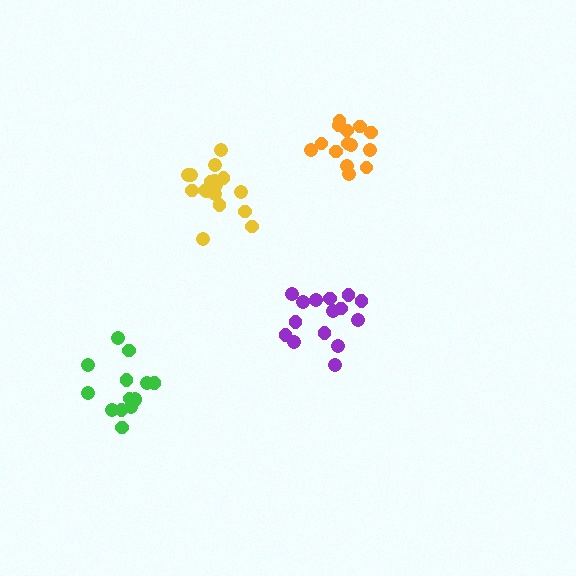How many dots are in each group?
Group 1: 14 dots, Group 2: 15 dots, Group 3: 17 dots, Group 4: 14 dots (60 total).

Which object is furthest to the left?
The green cluster is leftmost.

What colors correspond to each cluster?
The clusters are colored: green, purple, yellow, orange.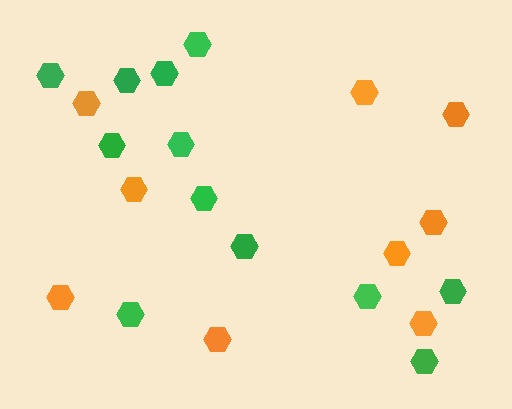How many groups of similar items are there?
There are 2 groups: one group of orange hexagons (9) and one group of green hexagons (12).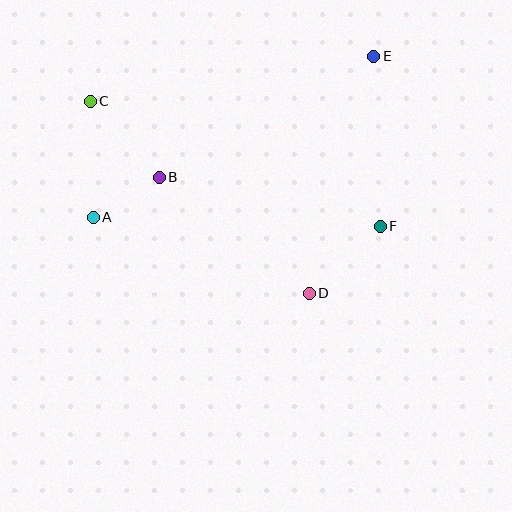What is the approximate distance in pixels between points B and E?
The distance between B and E is approximately 246 pixels.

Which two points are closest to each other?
Points A and B are closest to each other.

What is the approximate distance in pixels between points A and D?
The distance between A and D is approximately 229 pixels.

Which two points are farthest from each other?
Points A and E are farthest from each other.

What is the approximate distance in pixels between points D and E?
The distance between D and E is approximately 246 pixels.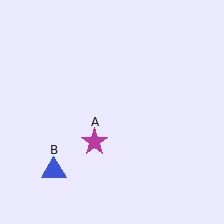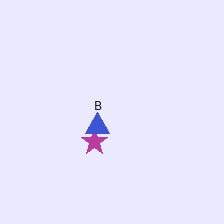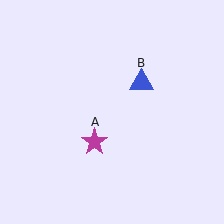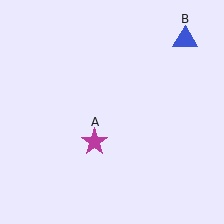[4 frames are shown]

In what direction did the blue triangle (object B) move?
The blue triangle (object B) moved up and to the right.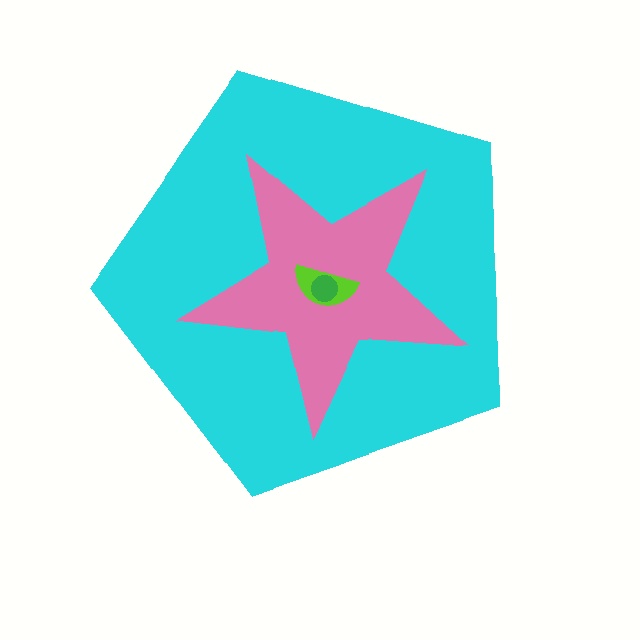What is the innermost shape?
The green circle.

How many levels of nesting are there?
4.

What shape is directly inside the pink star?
The lime semicircle.